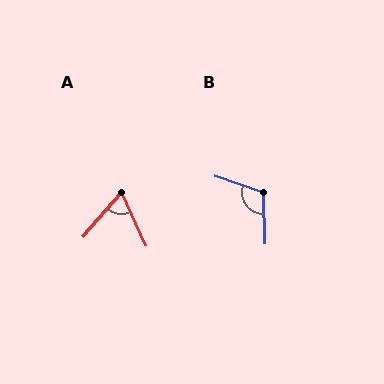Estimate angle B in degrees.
Approximately 110 degrees.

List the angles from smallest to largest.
A (66°), B (110°).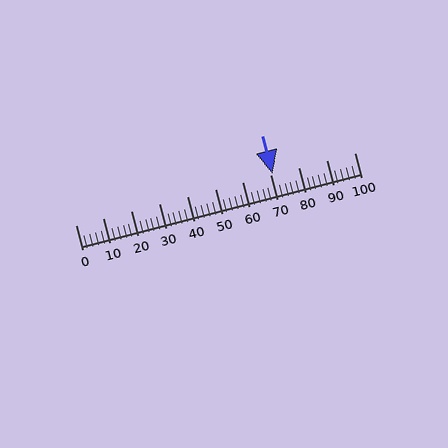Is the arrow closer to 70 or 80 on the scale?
The arrow is closer to 70.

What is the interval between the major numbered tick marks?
The major tick marks are spaced 10 units apart.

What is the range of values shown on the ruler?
The ruler shows values from 0 to 100.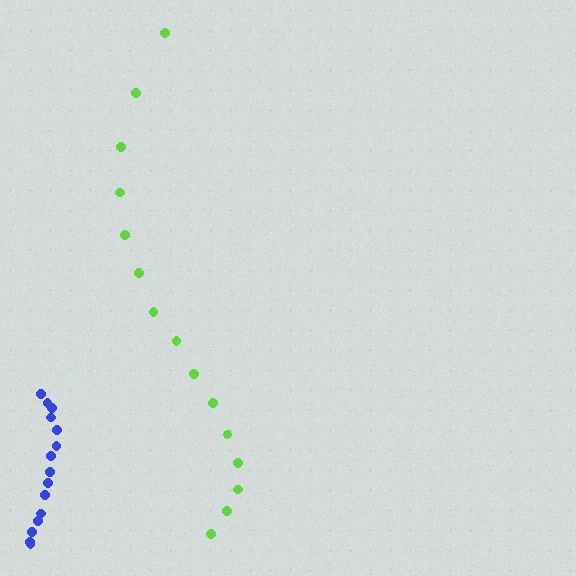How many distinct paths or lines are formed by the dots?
There are 2 distinct paths.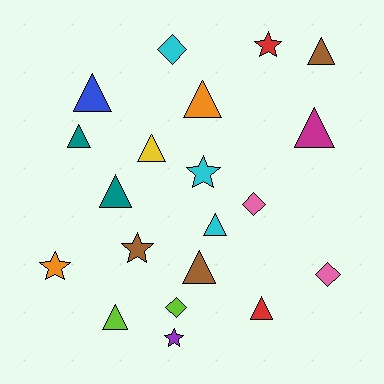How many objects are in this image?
There are 20 objects.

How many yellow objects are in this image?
There is 1 yellow object.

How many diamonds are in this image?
There are 4 diamonds.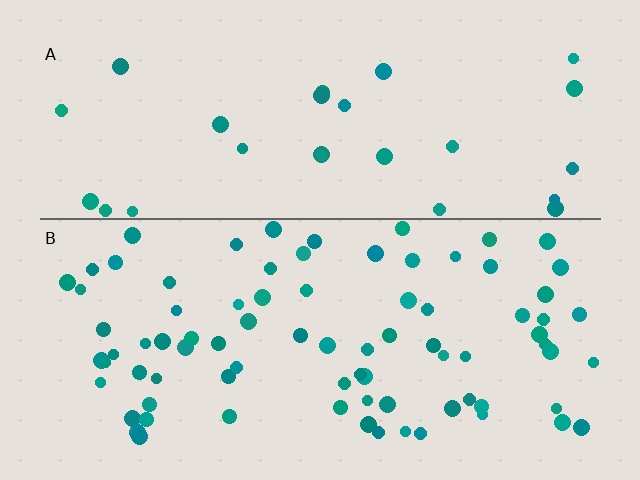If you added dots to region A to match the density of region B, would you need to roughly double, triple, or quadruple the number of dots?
Approximately triple.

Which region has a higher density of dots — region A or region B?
B (the bottom).